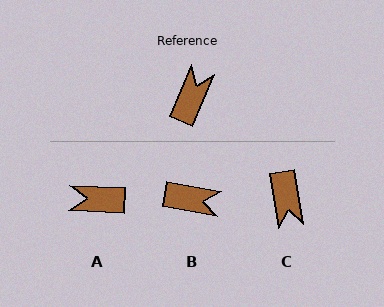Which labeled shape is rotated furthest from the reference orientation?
C, about 148 degrees away.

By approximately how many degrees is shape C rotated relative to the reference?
Approximately 148 degrees clockwise.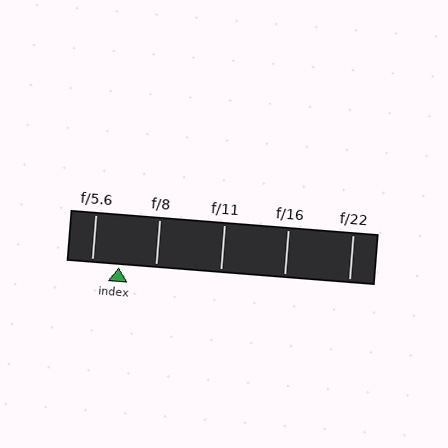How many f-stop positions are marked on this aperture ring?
There are 5 f-stop positions marked.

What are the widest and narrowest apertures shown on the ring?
The widest aperture shown is f/5.6 and the narrowest is f/22.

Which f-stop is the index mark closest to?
The index mark is closest to f/5.6.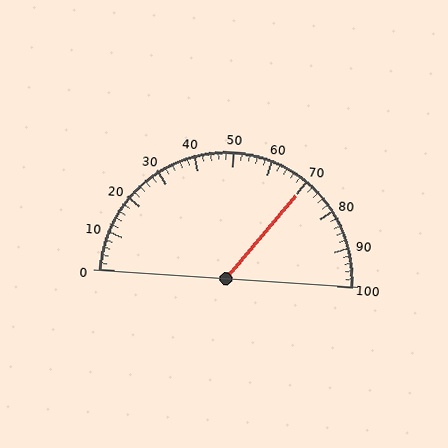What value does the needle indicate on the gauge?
The needle indicates approximately 70.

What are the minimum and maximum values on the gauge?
The gauge ranges from 0 to 100.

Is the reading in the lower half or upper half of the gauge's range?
The reading is in the upper half of the range (0 to 100).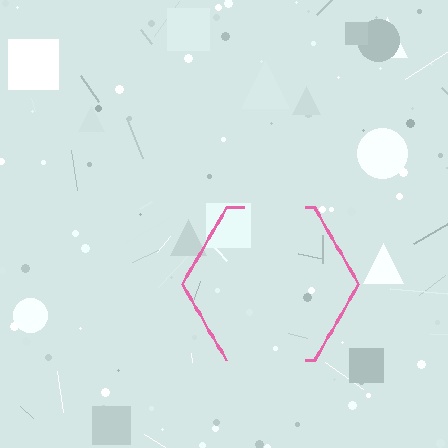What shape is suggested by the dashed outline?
The dashed outline suggests a hexagon.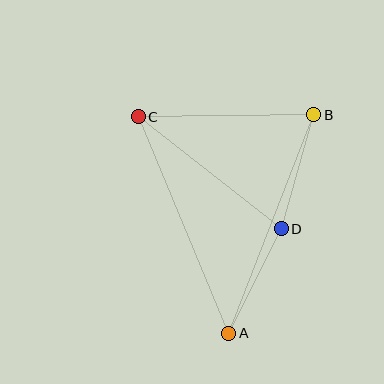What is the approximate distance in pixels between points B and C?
The distance between B and C is approximately 176 pixels.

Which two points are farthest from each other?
Points A and B are farthest from each other.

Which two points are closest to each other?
Points A and D are closest to each other.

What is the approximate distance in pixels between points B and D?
The distance between B and D is approximately 119 pixels.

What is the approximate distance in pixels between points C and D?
The distance between C and D is approximately 182 pixels.